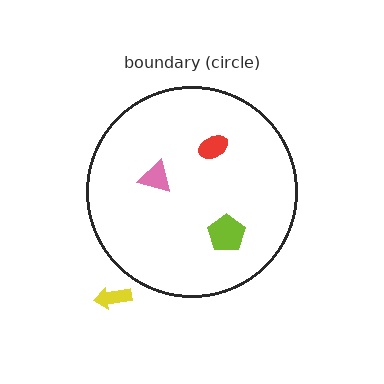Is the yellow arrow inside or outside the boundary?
Outside.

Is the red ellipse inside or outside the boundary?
Inside.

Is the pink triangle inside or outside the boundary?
Inside.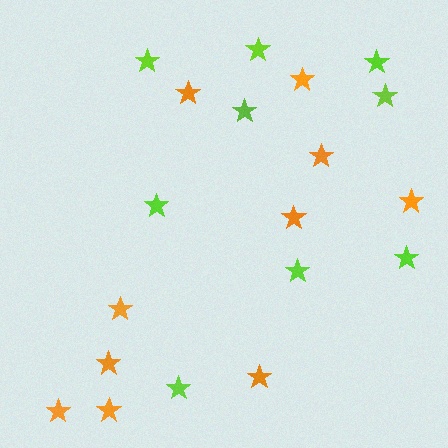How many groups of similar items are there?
There are 2 groups: one group of lime stars (9) and one group of orange stars (10).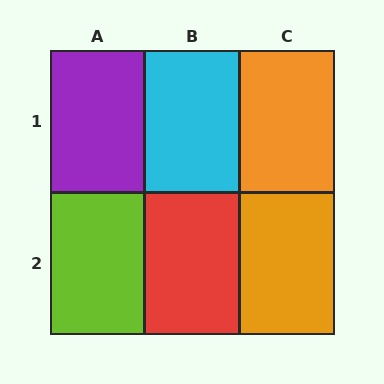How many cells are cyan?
1 cell is cyan.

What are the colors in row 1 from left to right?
Purple, cyan, orange.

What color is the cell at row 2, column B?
Red.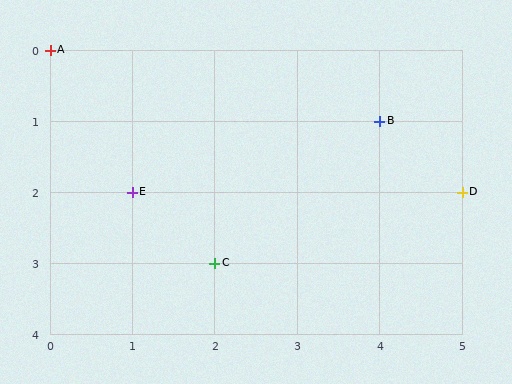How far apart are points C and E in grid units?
Points C and E are 1 column and 1 row apart (about 1.4 grid units diagonally).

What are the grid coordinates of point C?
Point C is at grid coordinates (2, 3).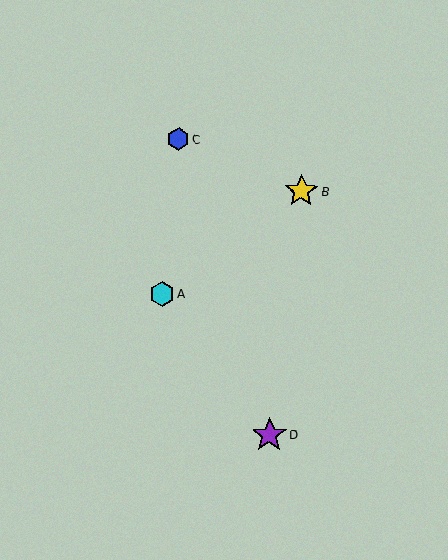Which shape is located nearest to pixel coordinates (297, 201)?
The yellow star (labeled B) at (301, 191) is nearest to that location.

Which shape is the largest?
The purple star (labeled D) is the largest.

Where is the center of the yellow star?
The center of the yellow star is at (301, 191).